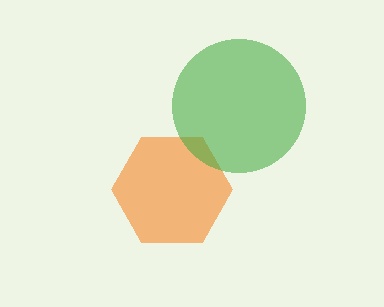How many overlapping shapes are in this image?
There are 2 overlapping shapes in the image.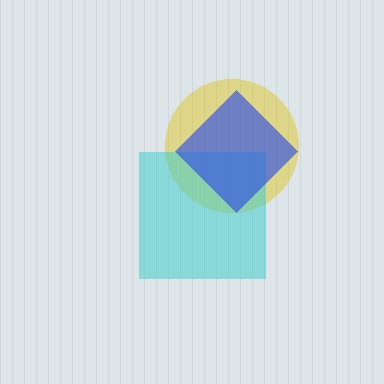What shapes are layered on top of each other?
The layered shapes are: a yellow circle, a cyan square, a blue diamond.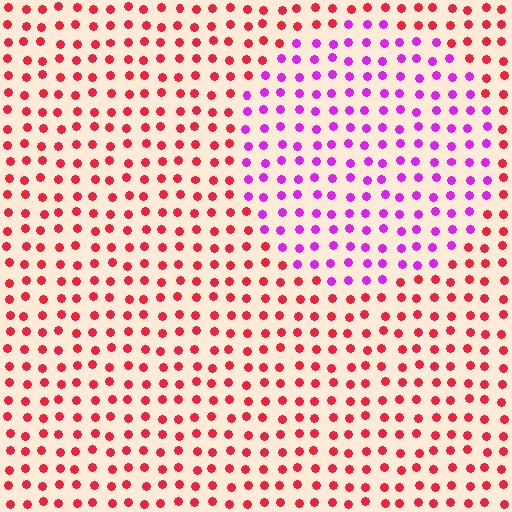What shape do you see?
I see a circle.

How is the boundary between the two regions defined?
The boundary is defined purely by a slight shift in hue (about 57 degrees). Spacing, size, and orientation are identical on both sides.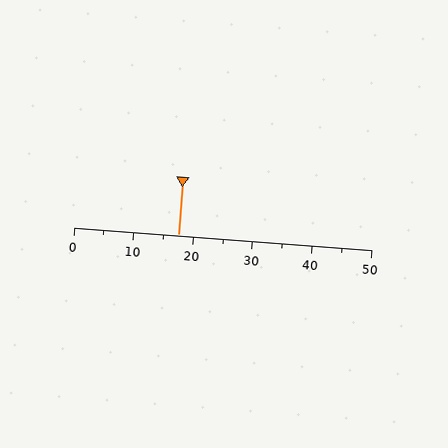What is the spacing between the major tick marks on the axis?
The major ticks are spaced 10 apart.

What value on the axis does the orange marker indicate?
The marker indicates approximately 17.5.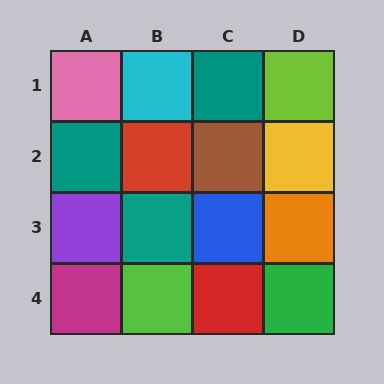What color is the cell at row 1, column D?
Lime.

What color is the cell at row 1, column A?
Pink.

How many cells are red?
2 cells are red.